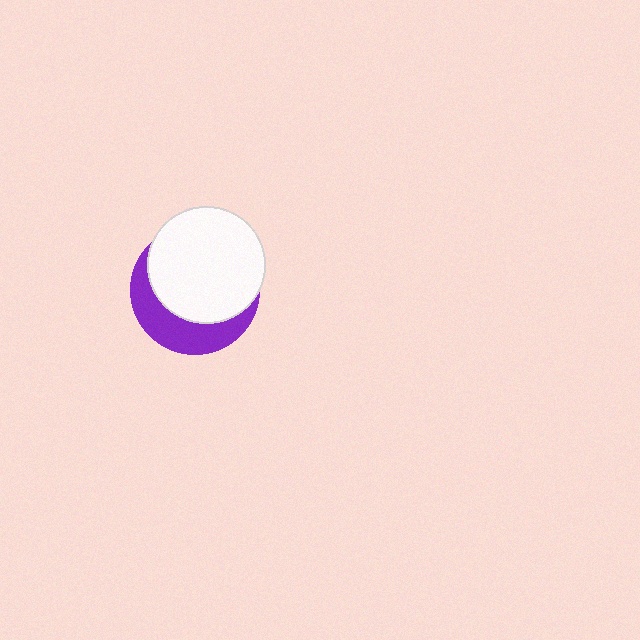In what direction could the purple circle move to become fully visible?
The purple circle could move toward the lower-left. That would shift it out from behind the white circle entirely.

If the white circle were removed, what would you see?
You would see the complete purple circle.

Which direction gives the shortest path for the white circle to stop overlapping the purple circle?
Moving toward the upper-right gives the shortest separation.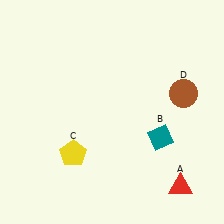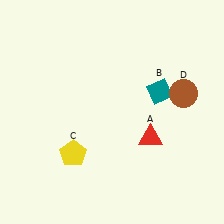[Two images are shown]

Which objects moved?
The objects that moved are: the red triangle (A), the teal diamond (B).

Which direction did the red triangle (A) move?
The red triangle (A) moved up.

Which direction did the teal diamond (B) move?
The teal diamond (B) moved up.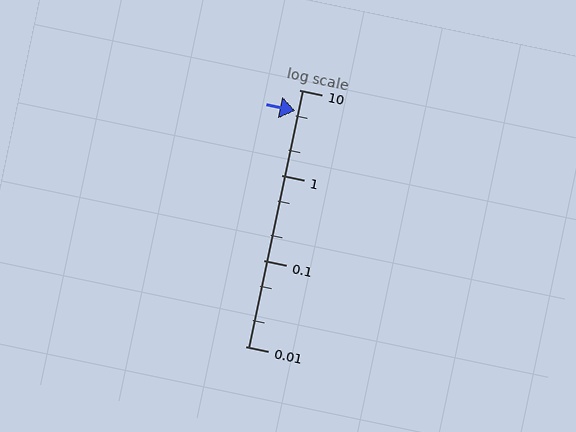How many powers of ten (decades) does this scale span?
The scale spans 3 decades, from 0.01 to 10.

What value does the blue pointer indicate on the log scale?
The pointer indicates approximately 5.7.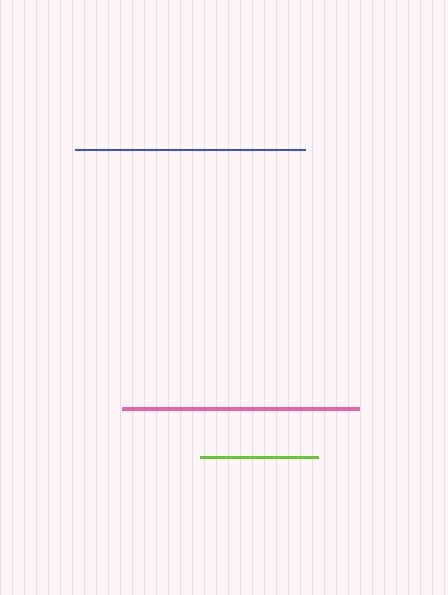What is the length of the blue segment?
The blue segment is approximately 230 pixels long.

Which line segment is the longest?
The pink line is the longest at approximately 237 pixels.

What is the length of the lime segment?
The lime segment is approximately 118 pixels long.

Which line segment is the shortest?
The lime line is the shortest at approximately 118 pixels.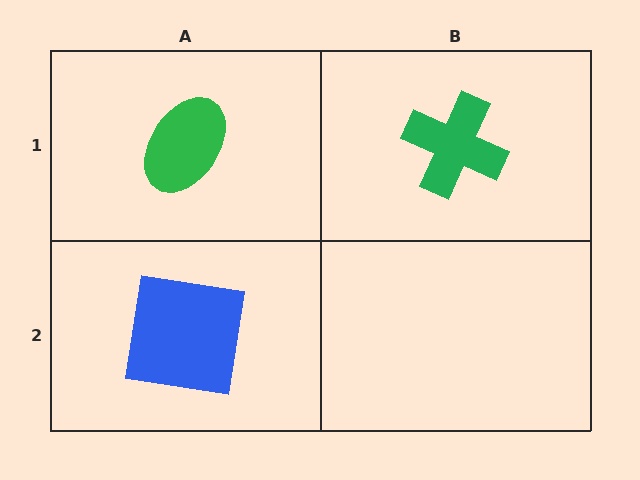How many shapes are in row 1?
2 shapes.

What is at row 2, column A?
A blue square.